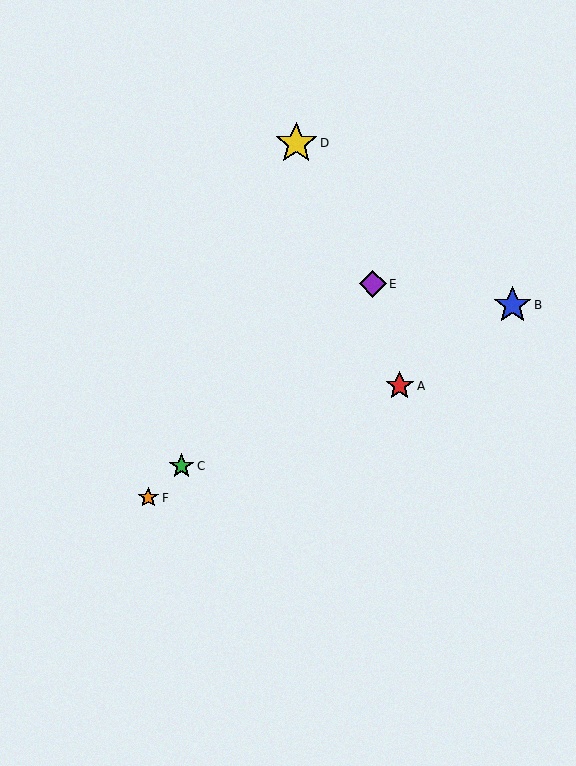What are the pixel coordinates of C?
Object C is at (181, 466).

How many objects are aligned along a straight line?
3 objects (C, E, F) are aligned along a straight line.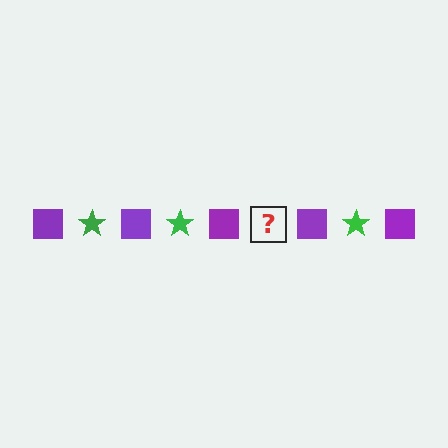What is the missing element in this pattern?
The missing element is a green star.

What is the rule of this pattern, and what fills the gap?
The rule is that the pattern alternates between purple square and green star. The gap should be filled with a green star.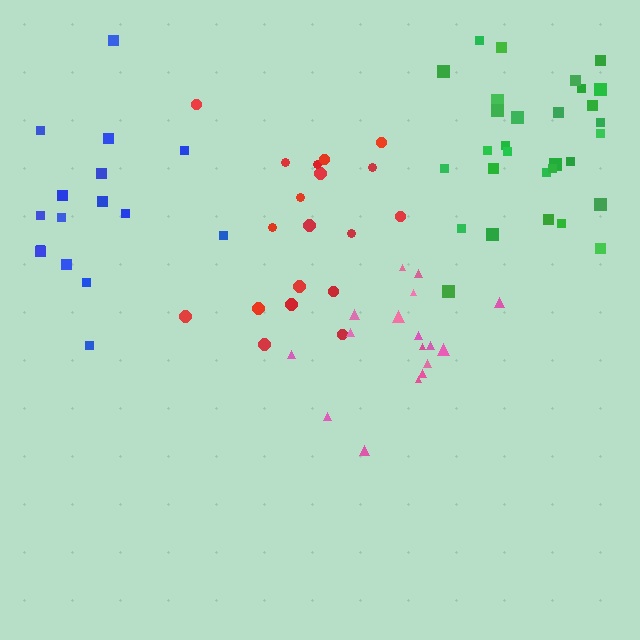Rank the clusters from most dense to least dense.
green, pink, red, blue.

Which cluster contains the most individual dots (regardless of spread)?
Green (30).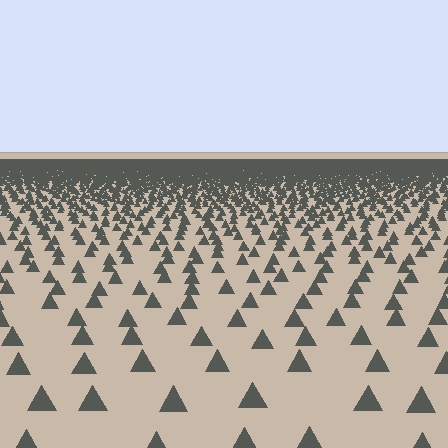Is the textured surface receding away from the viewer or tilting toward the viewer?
The surface is receding away from the viewer. Texture elements get smaller and denser toward the top.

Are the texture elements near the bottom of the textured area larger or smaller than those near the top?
Larger. Near the bottom, elements are closer to the viewer and appear at a bigger on-screen size.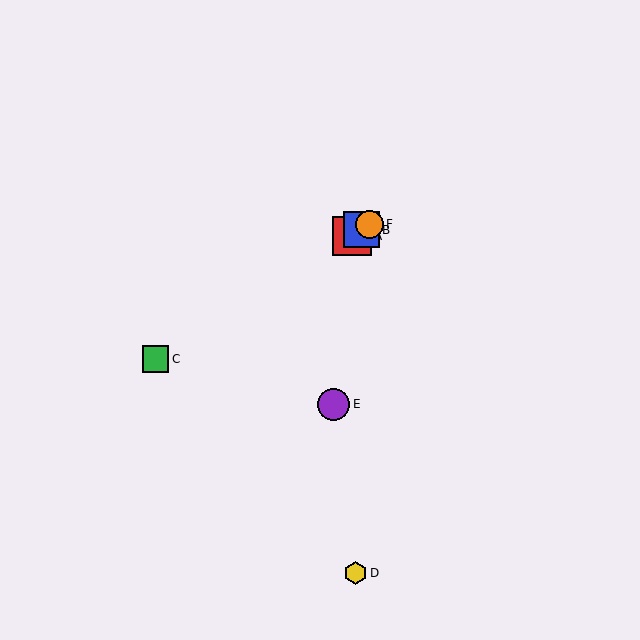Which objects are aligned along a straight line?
Objects A, B, C, F are aligned along a straight line.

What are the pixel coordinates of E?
Object E is at (334, 404).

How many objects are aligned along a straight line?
4 objects (A, B, C, F) are aligned along a straight line.